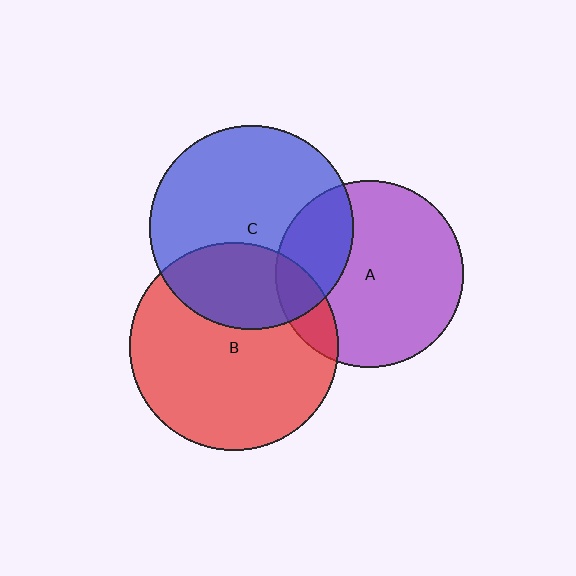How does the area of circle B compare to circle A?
Approximately 1.2 times.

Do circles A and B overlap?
Yes.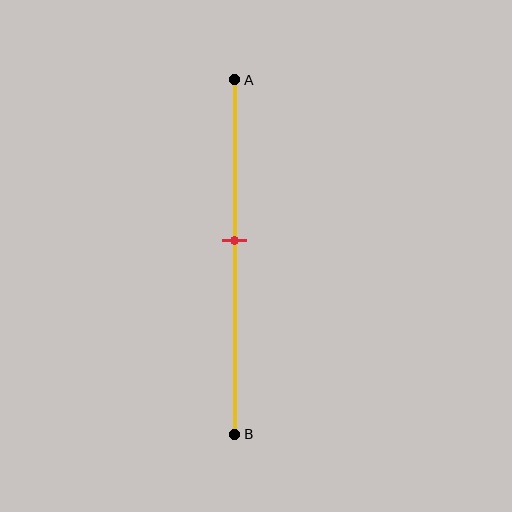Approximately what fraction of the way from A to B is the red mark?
The red mark is approximately 45% of the way from A to B.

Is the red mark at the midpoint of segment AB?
No, the mark is at about 45% from A, not at the 50% midpoint.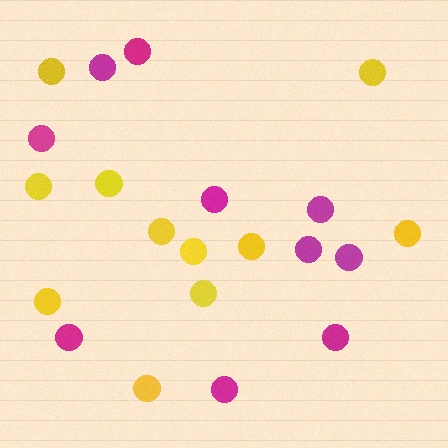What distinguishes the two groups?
There are 2 groups: one group of yellow circles (11) and one group of magenta circles (10).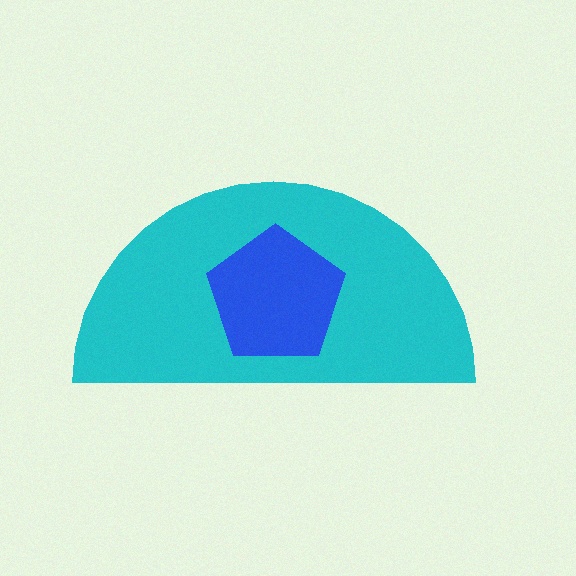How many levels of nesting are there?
2.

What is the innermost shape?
The blue pentagon.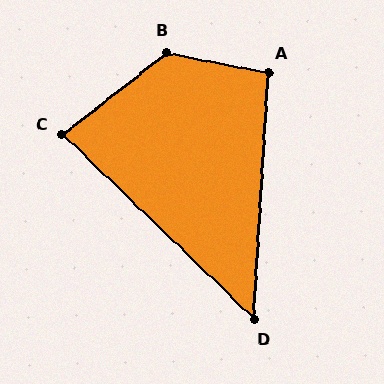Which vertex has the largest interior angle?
B, at approximately 131 degrees.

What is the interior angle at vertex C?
Approximately 82 degrees (acute).